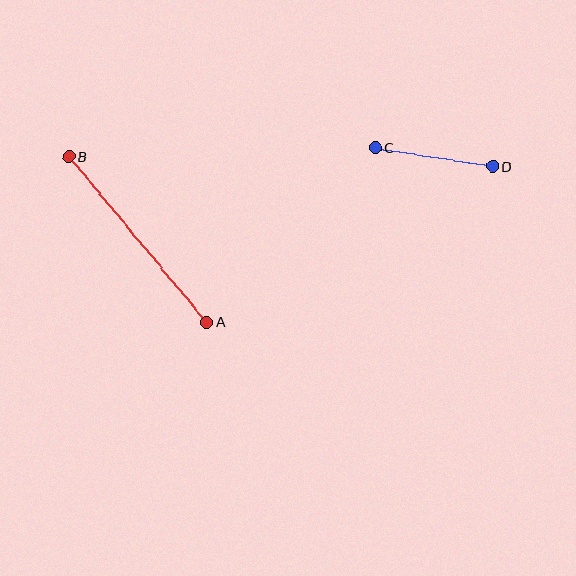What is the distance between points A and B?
The distance is approximately 216 pixels.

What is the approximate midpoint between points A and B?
The midpoint is at approximately (138, 239) pixels.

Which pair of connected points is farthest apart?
Points A and B are farthest apart.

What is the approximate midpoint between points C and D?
The midpoint is at approximately (434, 157) pixels.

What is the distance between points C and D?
The distance is approximately 119 pixels.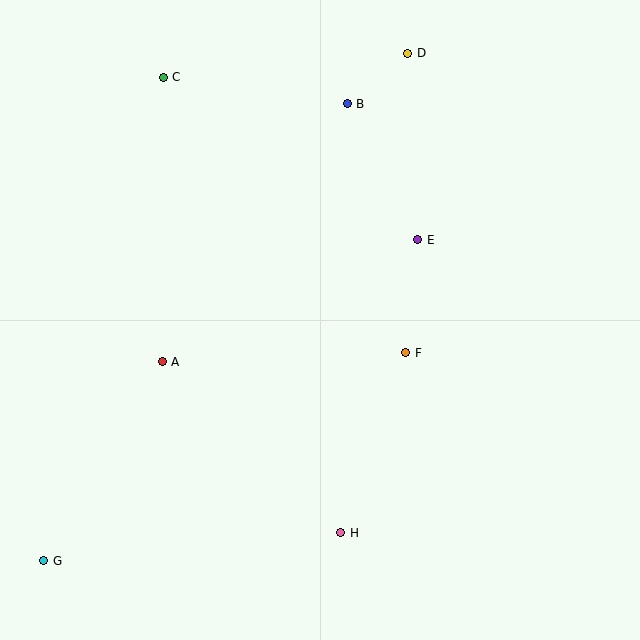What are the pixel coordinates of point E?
Point E is at (418, 240).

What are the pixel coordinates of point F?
Point F is at (406, 353).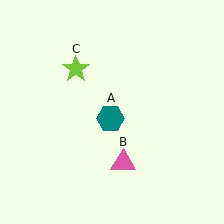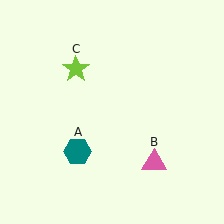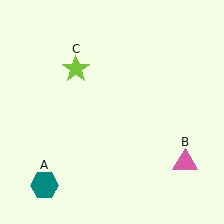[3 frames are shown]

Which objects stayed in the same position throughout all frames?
Lime star (object C) remained stationary.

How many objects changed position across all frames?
2 objects changed position: teal hexagon (object A), pink triangle (object B).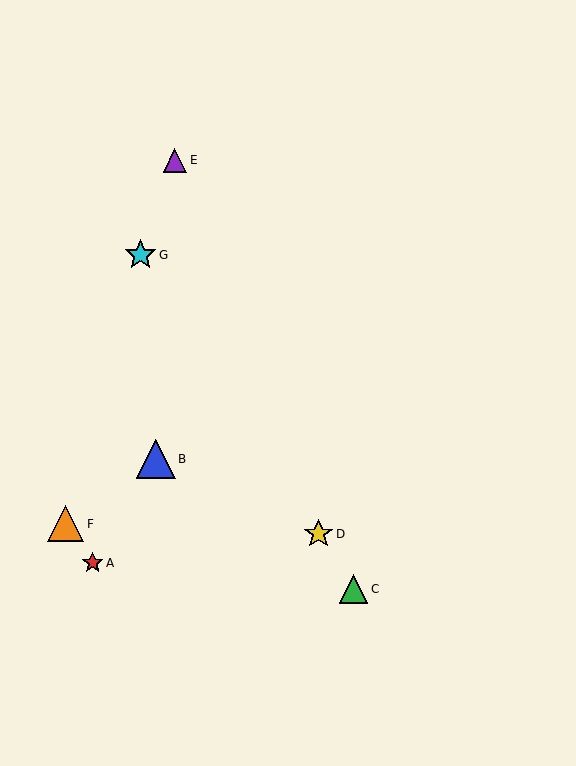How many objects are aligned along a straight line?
3 objects (C, D, G) are aligned along a straight line.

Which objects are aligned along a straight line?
Objects C, D, G are aligned along a straight line.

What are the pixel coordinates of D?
Object D is at (318, 534).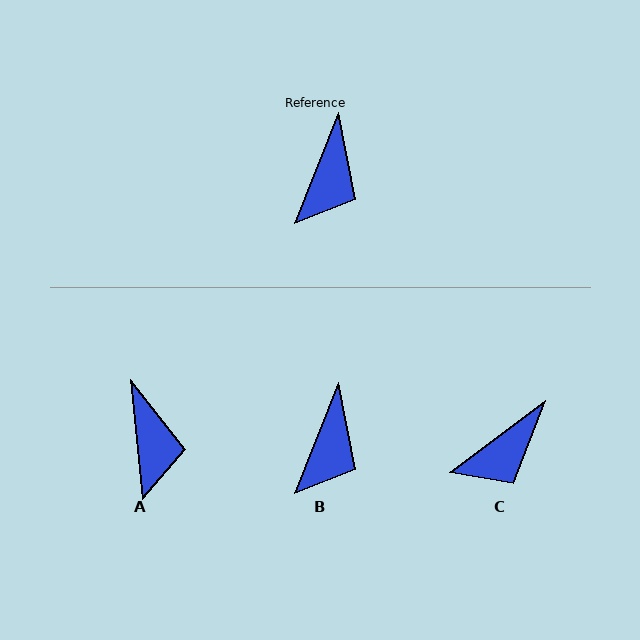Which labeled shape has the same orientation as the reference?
B.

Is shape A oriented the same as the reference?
No, it is off by about 28 degrees.